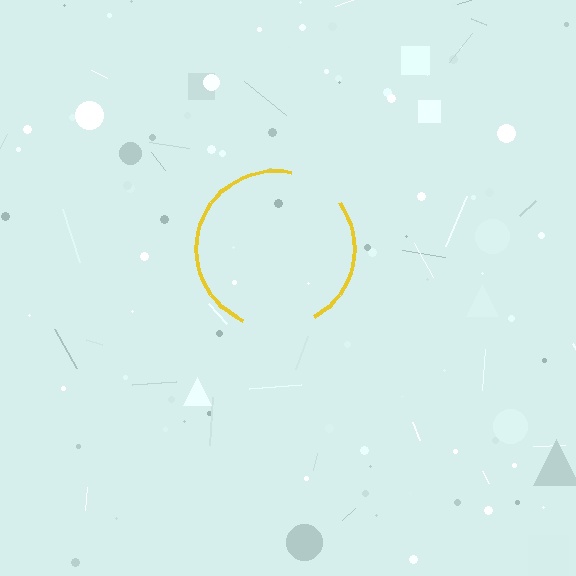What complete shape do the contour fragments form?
The contour fragments form a circle.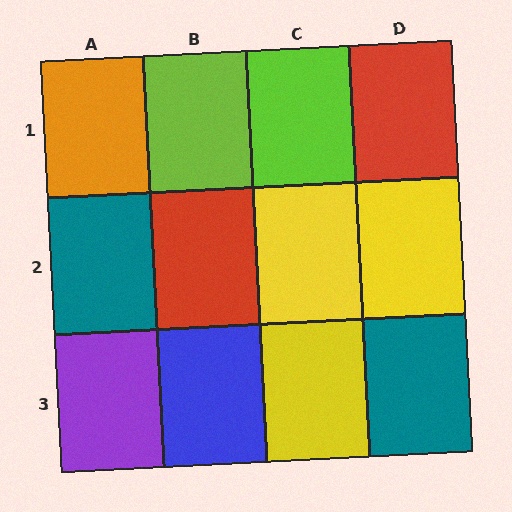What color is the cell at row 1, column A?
Orange.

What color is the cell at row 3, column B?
Blue.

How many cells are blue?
1 cell is blue.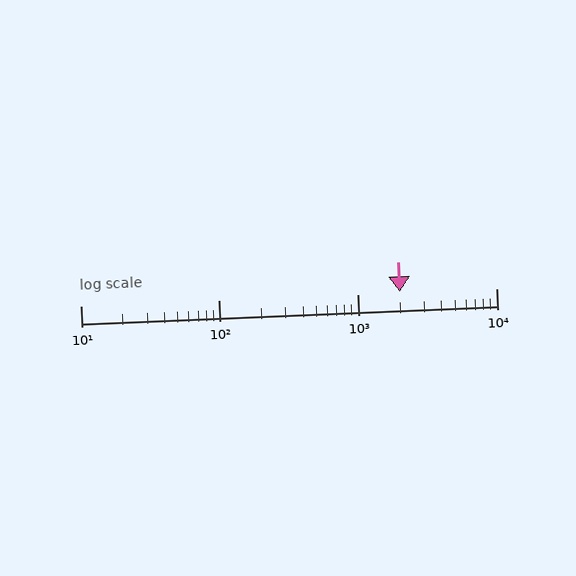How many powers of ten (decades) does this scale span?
The scale spans 3 decades, from 10 to 10000.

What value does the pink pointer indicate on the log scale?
The pointer indicates approximately 2000.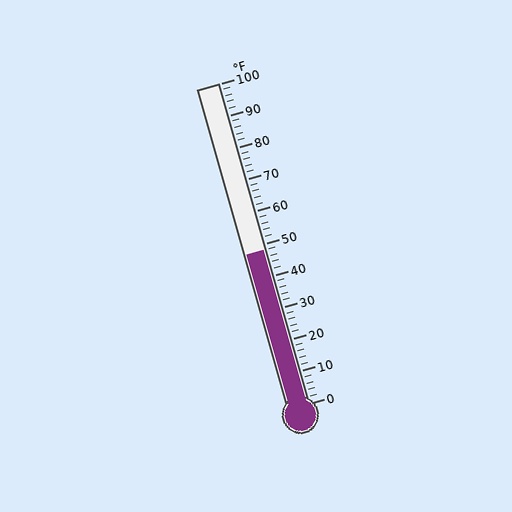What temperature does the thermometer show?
The thermometer shows approximately 48°F.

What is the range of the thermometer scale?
The thermometer scale ranges from 0°F to 100°F.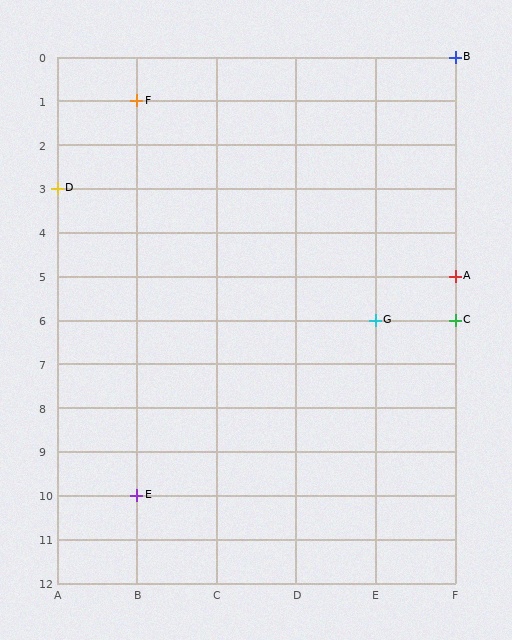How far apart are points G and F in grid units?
Points G and F are 3 columns and 5 rows apart (about 5.8 grid units diagonally).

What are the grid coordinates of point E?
Point E is at grid coordinates (B, 10).